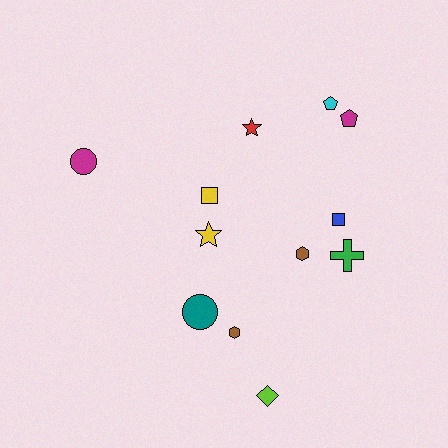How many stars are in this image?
There are 2 stars.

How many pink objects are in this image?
There are no pink objects.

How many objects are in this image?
There are 12 objects.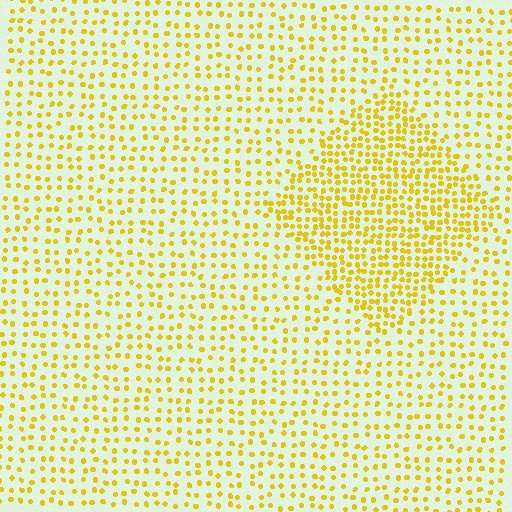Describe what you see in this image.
The image contains small yellow elements arranged at two different densities. A diamond-shaped region is visible where the elements are more densely packed than the surrounding area.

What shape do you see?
I see a diamond.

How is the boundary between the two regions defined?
The boundary is defined by a change in element density (approximately 2.0x ratio). All elements are the same color, size, and shape.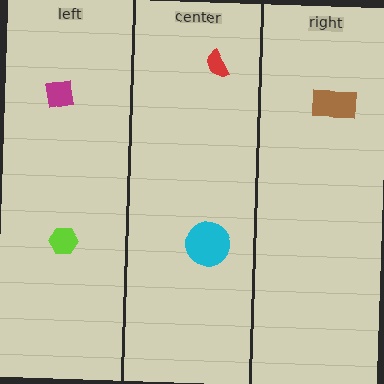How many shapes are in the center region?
2.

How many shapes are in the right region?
1.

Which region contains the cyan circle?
The center region.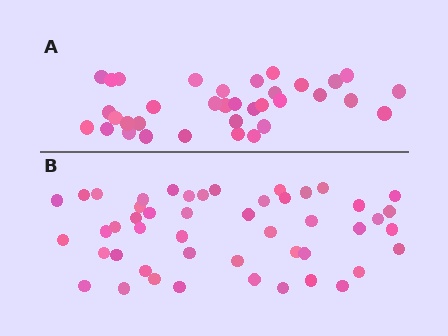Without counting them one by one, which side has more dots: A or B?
Region B (the bottom region) has more dots.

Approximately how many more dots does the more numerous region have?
Region B has approximately 15 more dots than region A.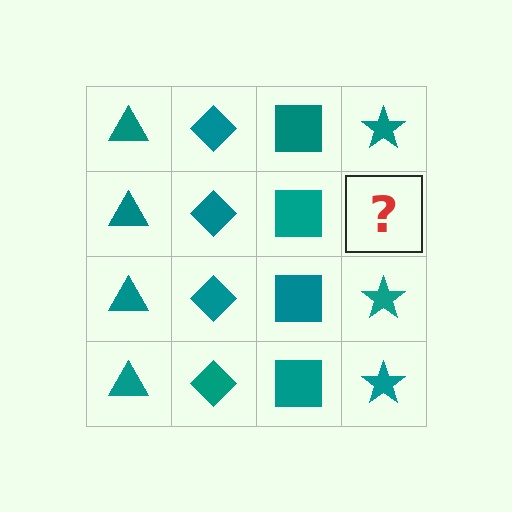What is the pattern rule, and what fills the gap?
The rule is that each column has a consistent shape. The gap should be filled with a teal star.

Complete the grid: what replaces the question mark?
The question mark should be replaced with a teal star.